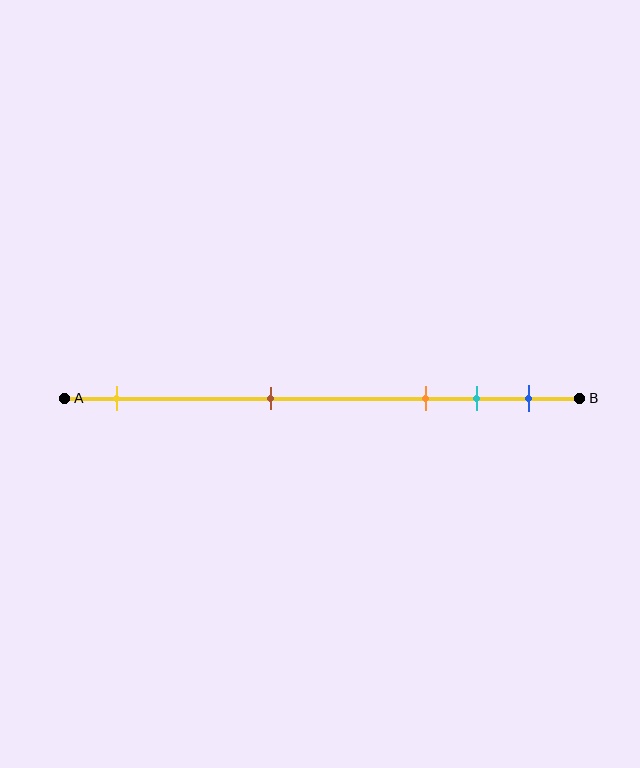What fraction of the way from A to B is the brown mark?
The brown mark is approximately 40% (0.4) of the way from A to B.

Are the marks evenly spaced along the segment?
No, the marks are not evenly spaced.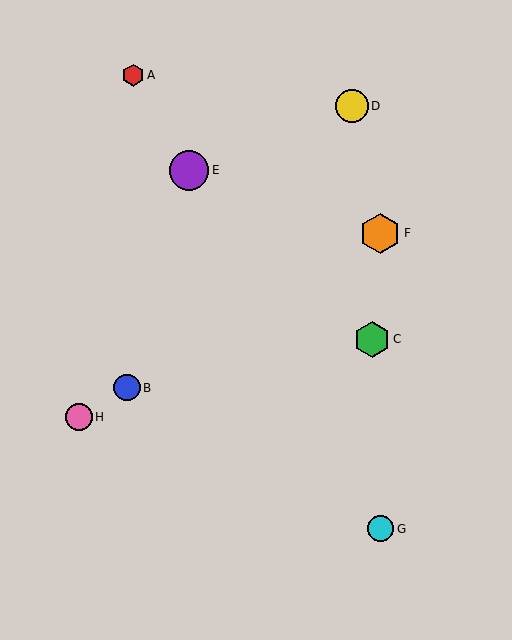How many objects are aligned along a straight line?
3 objects (B, F, H) are aligned along a straight line.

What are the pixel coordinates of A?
Object A is at (133, 75).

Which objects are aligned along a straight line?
Objects B, F, H are aligned along a straight line.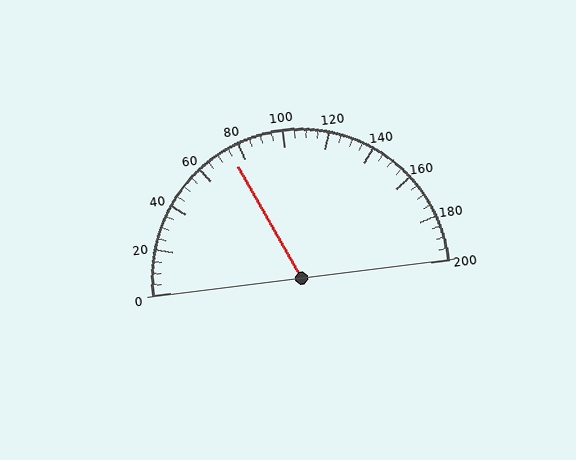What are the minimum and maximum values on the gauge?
The gauge ranges from 0 to 200.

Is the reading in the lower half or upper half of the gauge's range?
The reading is in the lower half of the range (0 to 200).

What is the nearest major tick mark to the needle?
The nearest major tick mark is 80.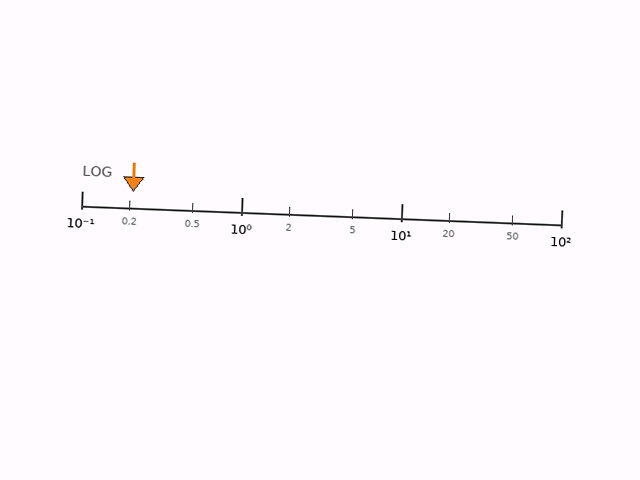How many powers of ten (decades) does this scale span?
The scale spans 3 decades, from 0.1 to 100.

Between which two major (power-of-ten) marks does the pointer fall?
The pointer is between 0.1 and 1.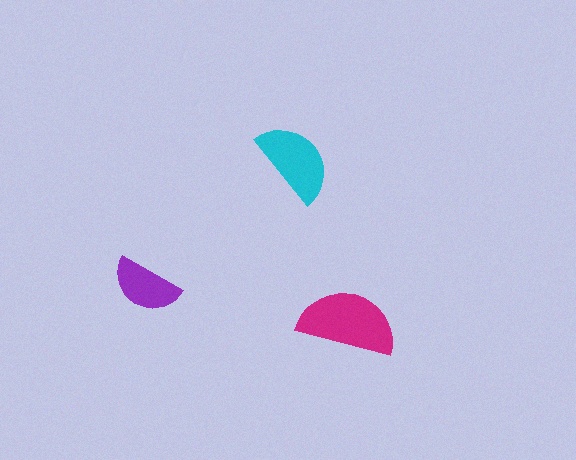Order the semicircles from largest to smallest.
the magenta one, the cyan one, the purple one.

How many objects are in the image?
There are 3 objects in the image.